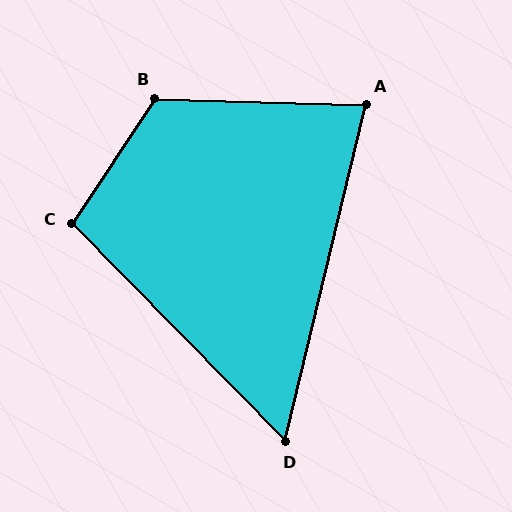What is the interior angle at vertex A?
Approximately 78 degrees (acute).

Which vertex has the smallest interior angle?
D, at approximately 58 degrees.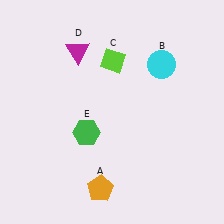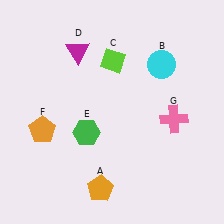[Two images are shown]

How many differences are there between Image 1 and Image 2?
There are 2 differences between the two images.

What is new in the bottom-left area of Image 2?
An orange pentagon (F) was added in the bottom-left area of Image 2.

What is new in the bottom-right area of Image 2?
A pink cross (G) was added in the bottom-right area of Image 2.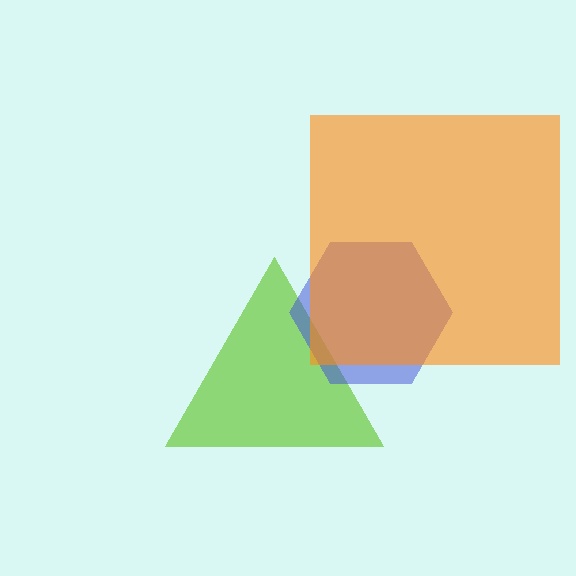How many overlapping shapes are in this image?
There are 3 overlapping shapes in the image.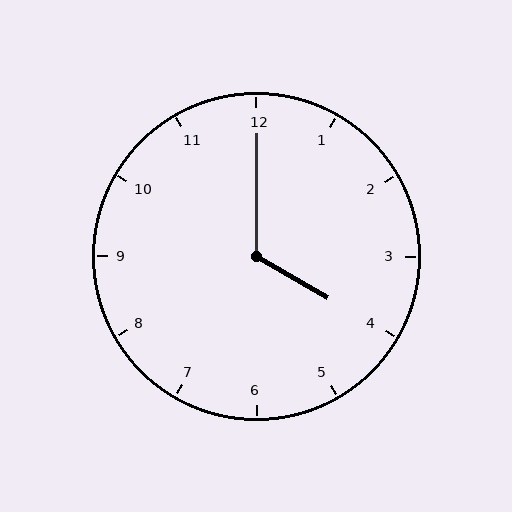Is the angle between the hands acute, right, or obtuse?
It is obtuse.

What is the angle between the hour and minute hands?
Approximately 120 degrees.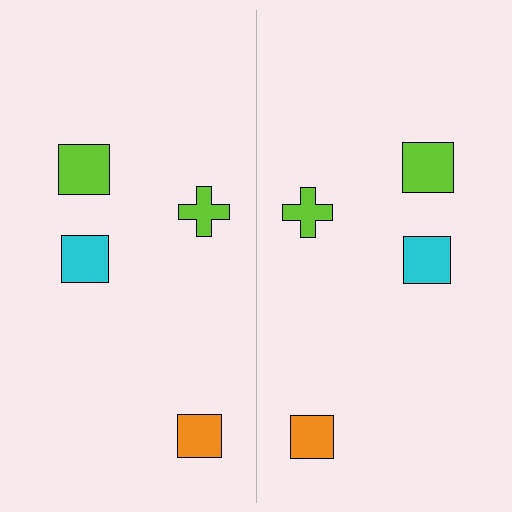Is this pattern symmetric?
Yes, this pattern has bilateral (reflection) symmetry.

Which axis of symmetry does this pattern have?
The pattern has a vertical axis of symmetry running through the center of the image.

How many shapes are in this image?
There are 8 shapes in this image.